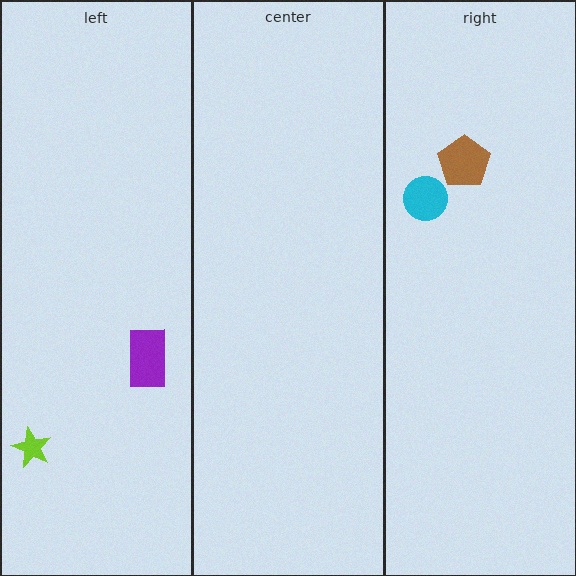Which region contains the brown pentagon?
The right region.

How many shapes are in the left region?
2.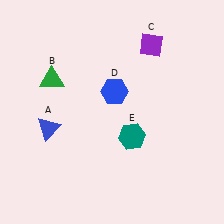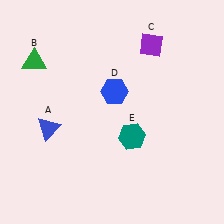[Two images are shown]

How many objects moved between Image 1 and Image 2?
1 object moved between the two images.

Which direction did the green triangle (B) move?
The green triangle (B) moved left.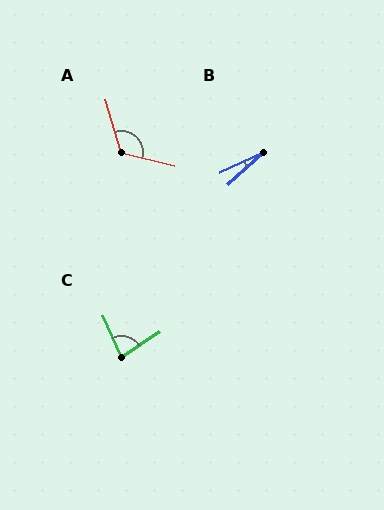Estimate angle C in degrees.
Approximately 80 degrees.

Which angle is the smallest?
B, at approximately 18 degrees.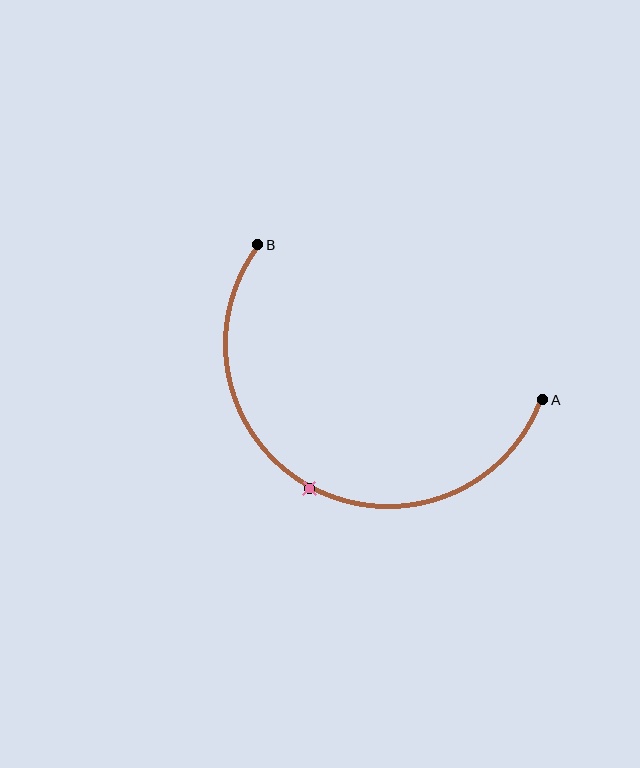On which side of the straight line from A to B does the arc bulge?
The arc bulges below the straight line connecting A and B.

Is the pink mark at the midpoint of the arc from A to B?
Yes. The pink mark lies on the arc at equal arc-length from both A and B — it is the arc midpoint.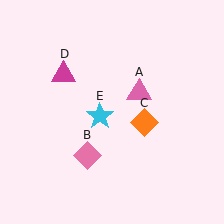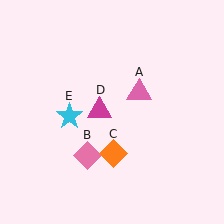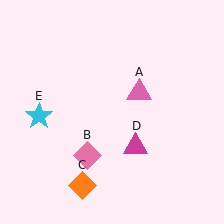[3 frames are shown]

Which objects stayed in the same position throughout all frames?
Pink triangle (object A) and pink diamond (object B) remained stationary.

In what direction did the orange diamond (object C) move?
The orange diamond (object C) moved down and to the left.